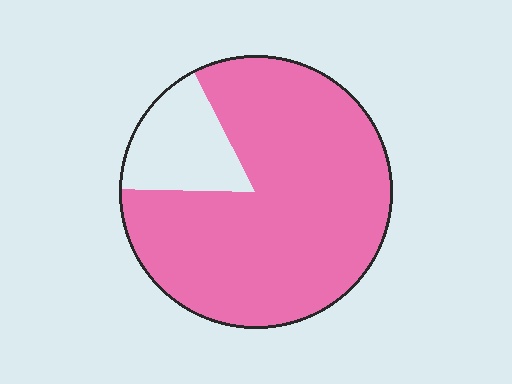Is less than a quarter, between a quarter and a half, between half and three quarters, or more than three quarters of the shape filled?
More than three quarters.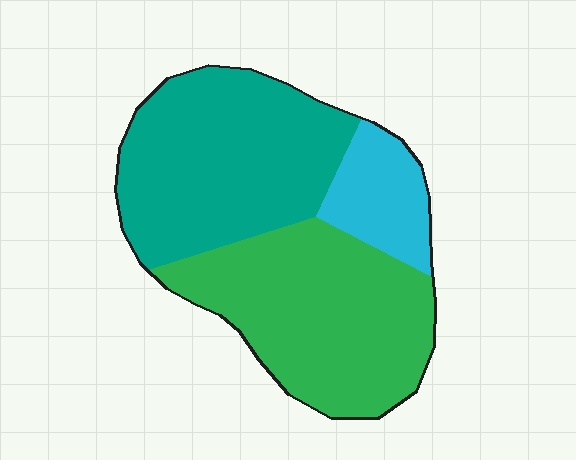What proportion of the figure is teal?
Teal takes up about two fifths (2/5) of the figure.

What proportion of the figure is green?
Green covers around 45% of the figure.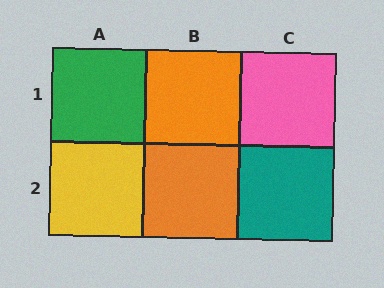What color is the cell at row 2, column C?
Teal.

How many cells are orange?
2 cells are orange.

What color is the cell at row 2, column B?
Orange.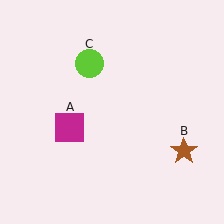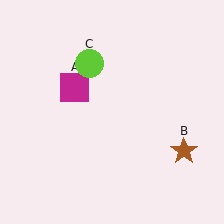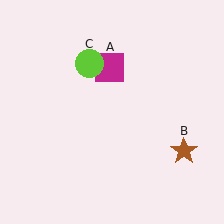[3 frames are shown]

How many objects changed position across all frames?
1 object changed position: magenta square (object A).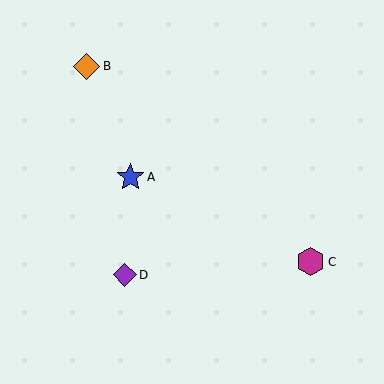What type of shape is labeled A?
Shape A is a blue star.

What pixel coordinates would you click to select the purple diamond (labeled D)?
Click at (125, 275) to select the purple diamond D.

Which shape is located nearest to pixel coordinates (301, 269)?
The magenta hexagon (labeled C) at (311, 262) is nearest to that location.